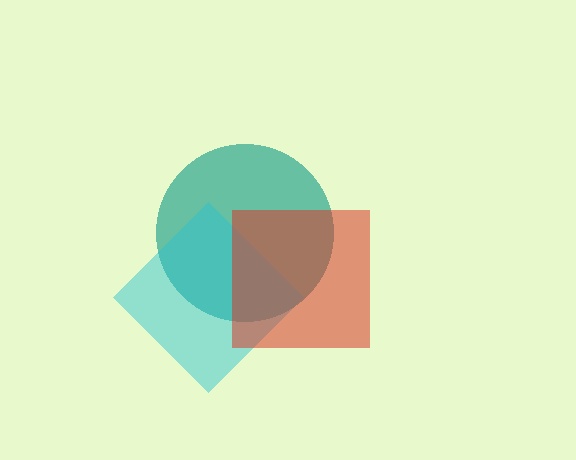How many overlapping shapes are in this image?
There are 3 overlapping shapes in the image.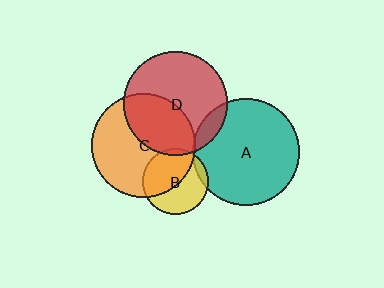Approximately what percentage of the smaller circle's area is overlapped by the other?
Approximately 5%.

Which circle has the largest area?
Circle A (teal).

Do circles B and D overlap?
Yes.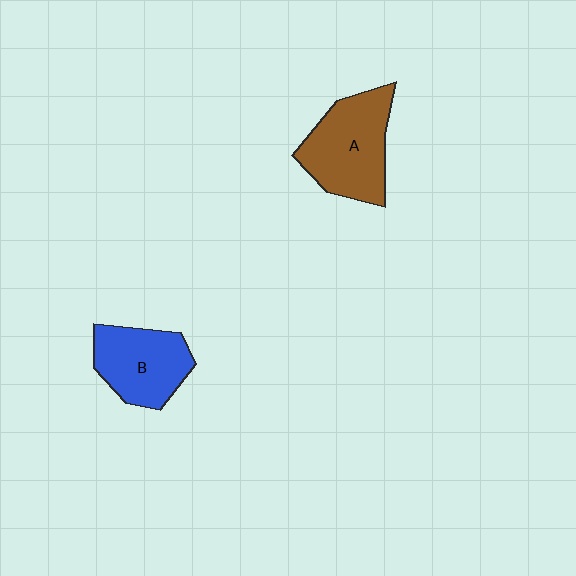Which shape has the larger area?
Shape A (brown).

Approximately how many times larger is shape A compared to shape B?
Approximately 1.2 times.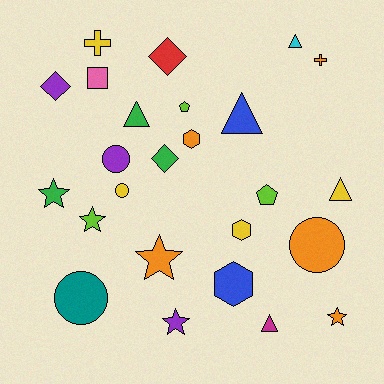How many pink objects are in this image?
There is 1 pink object.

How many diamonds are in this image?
There are 3 diamonds.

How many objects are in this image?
There are 25 objects.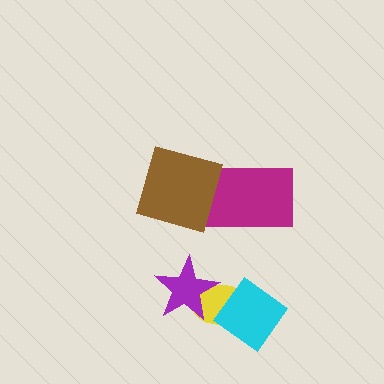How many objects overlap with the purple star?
1 object overlaps with the purple star.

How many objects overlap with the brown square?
1 object overlaps with the brown square.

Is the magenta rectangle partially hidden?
Yes, it is partially covered by another shape.